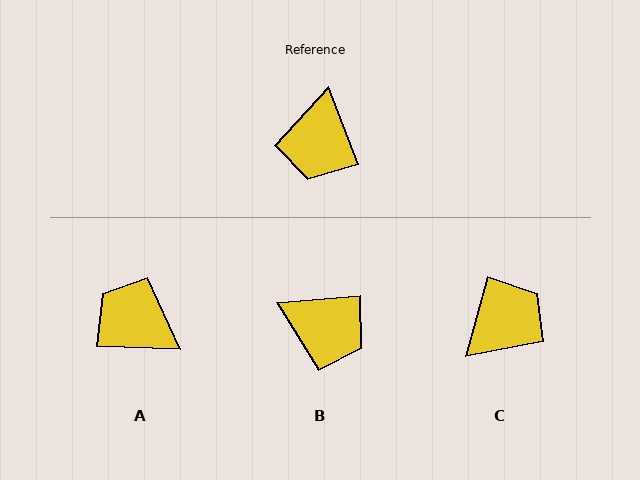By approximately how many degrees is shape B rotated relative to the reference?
Approximately 74 degrees counter-clockwise.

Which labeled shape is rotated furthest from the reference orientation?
C, about 144 degrees away.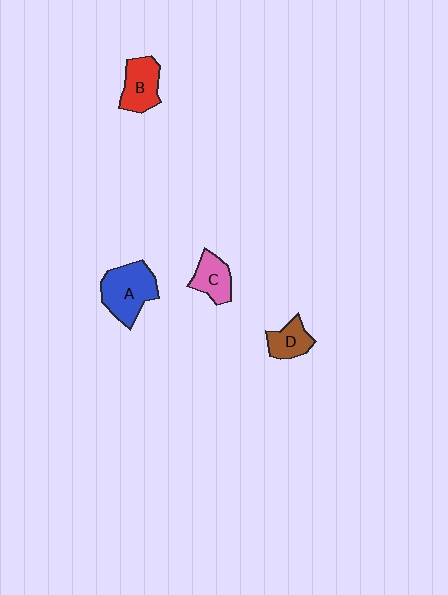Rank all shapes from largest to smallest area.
From largest to smallest: A (blue), B (red), C (pink), D (brown).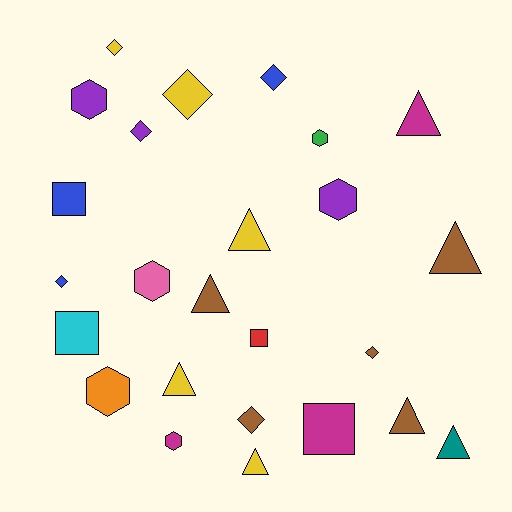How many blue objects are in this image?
There are 3 blue objects.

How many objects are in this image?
There are 25 objects.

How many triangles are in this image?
There are 8 triangles.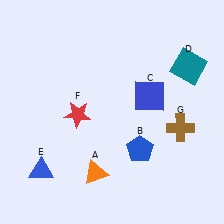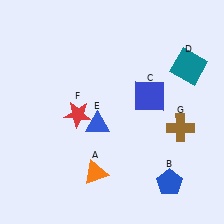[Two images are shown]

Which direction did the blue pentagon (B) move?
The blue pentagon (B) moved down.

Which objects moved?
The objects that moved are: the blue pentagon (B), the blue triangle (E).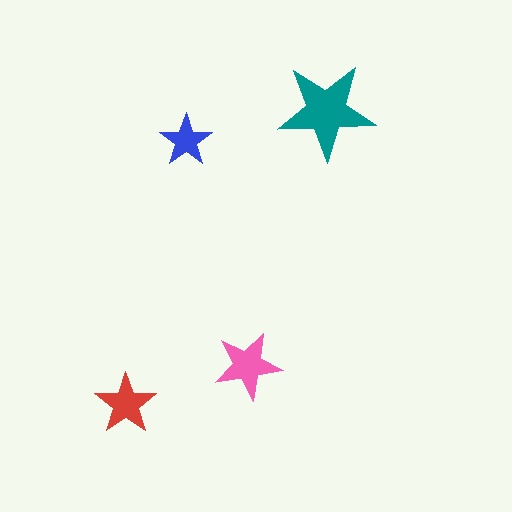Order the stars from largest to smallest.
the teal one, the pink one, the red one, the blue one.